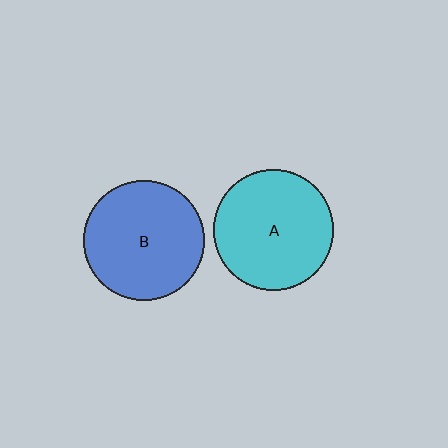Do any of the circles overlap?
No, none of the circles overlap.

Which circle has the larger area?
Circle A (cyan).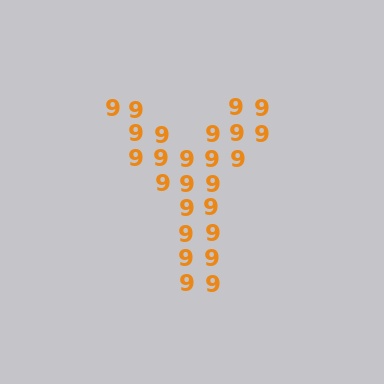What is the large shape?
The large shape is the letter Y.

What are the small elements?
The small elements are digit 9's.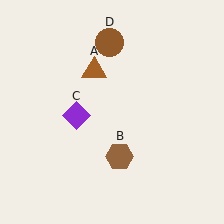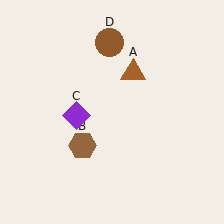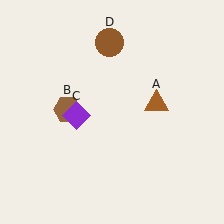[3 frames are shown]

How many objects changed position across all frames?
2 objects changed position: brown triangle (object A), brown hexagon (object B).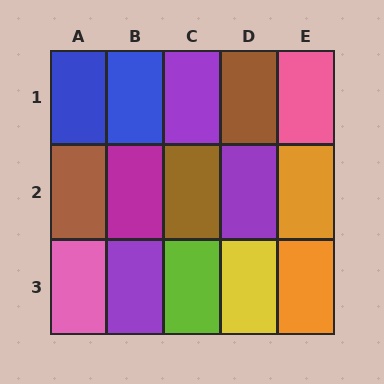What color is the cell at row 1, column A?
Blue.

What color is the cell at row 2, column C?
Brown.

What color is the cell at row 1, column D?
Brown.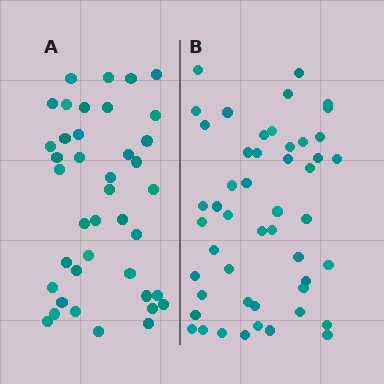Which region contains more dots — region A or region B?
Region B (the right region) has more dots.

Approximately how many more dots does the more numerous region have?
Region B has roughly 8 or so more dots than region A.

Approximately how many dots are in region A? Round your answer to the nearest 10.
About 40 dots.